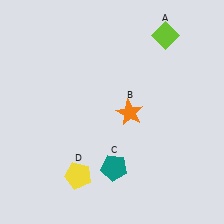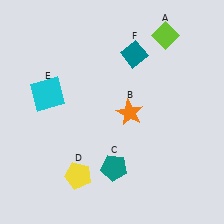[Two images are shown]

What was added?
A cyan square (E), a teal diamond (F) were added in Image 2.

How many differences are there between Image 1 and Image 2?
There are 2 differences between the two images.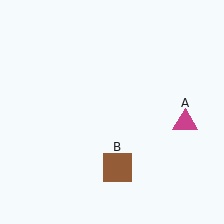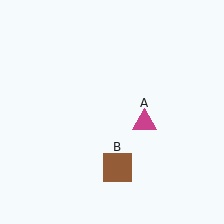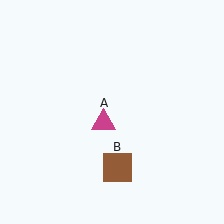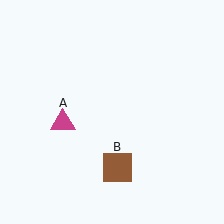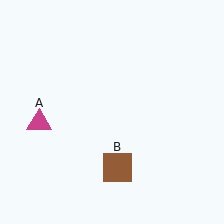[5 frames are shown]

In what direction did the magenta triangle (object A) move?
The magenta triangle (object A) moved left.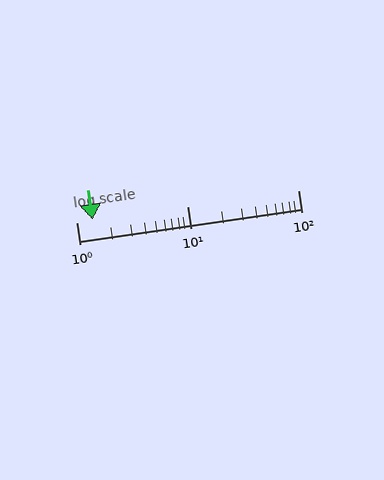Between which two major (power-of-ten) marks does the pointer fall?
The pointer is between 1 and 10.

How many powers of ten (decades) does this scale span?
The scale spans 2 decades, from 1 to 100.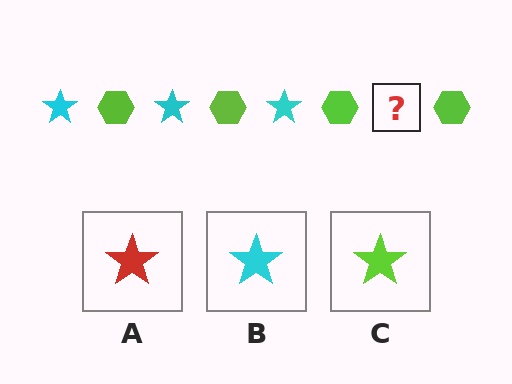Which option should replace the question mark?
Option B.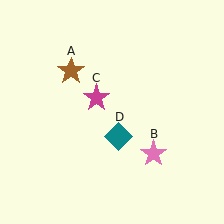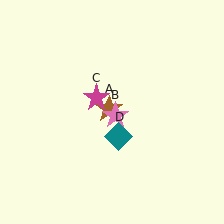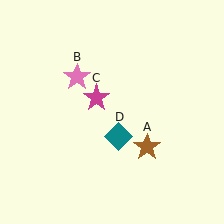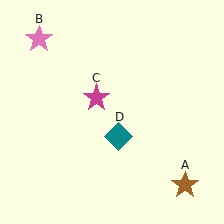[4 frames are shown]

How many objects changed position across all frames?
2 objects changed position: brown star (object A), pink star (object B).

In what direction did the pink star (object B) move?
The pink star (object B) moved up and to the left.